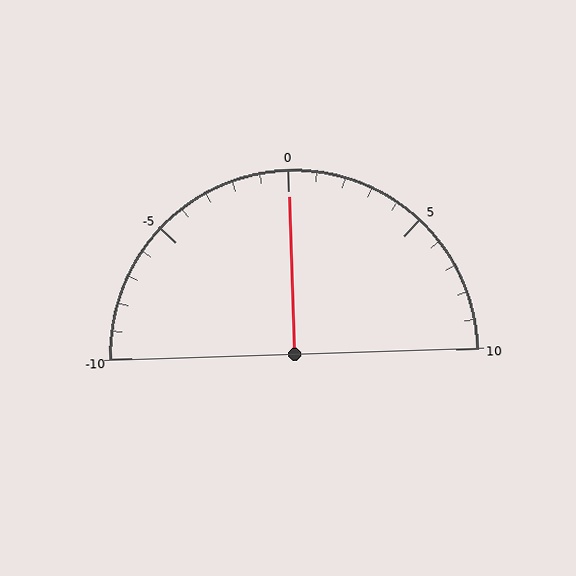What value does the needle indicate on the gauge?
The needle indicates approximately 0.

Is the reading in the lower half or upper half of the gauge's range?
The reading is in the upper half of the range (-10 to 10).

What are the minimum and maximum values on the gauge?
The gauge ranges from -10 to 10.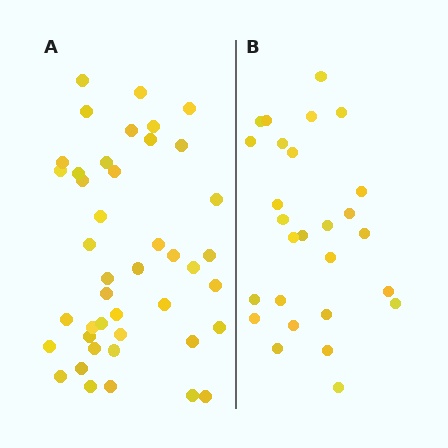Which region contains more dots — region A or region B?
Region A (the left region) has more dots.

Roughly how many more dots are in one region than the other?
Region A has approximately 15 more dots than region B.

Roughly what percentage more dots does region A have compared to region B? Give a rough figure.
About 60% more.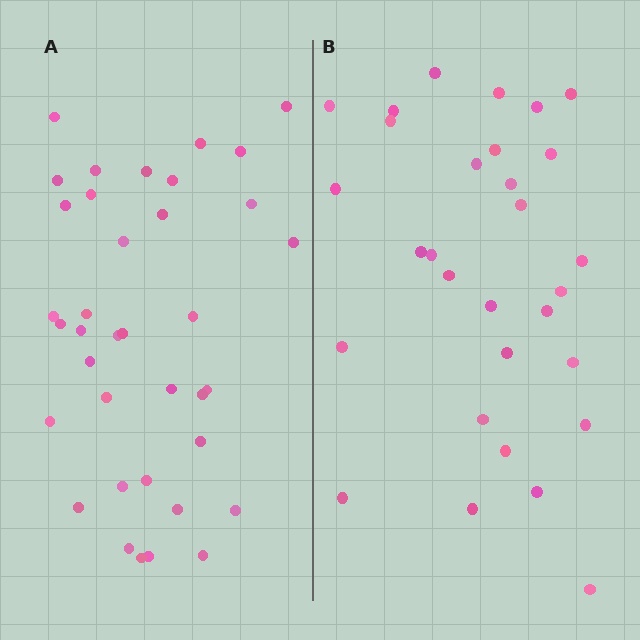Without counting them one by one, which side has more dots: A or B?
Region A (the left region) has more dots.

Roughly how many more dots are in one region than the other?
Region A has roughly 8 or so more dots than region B.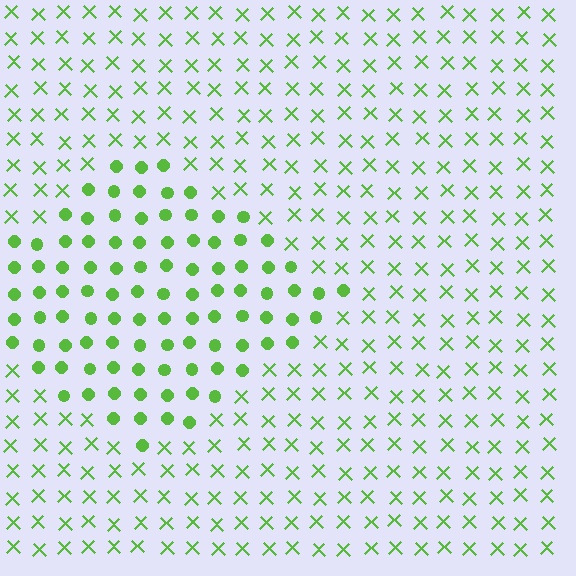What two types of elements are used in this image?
The image uses circles inside the diamond region and X marks outside it.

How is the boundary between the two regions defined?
The boundary is defined by a change in element shape: circles inside vs. X marks outside. All elements share the same color and spacing.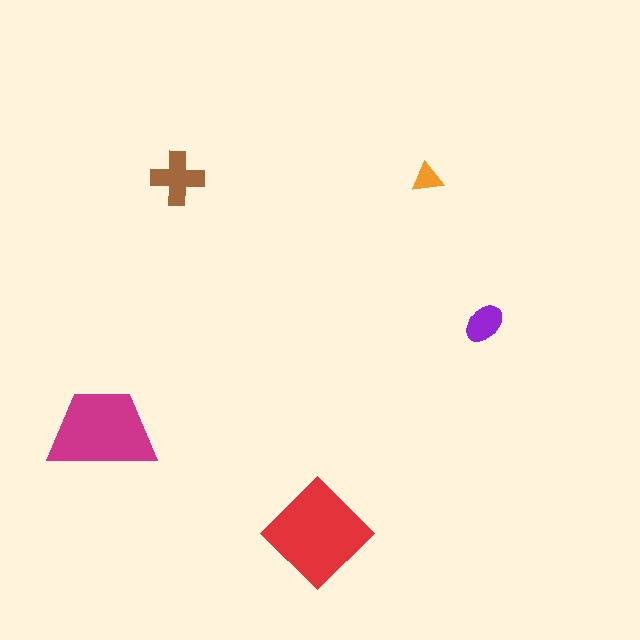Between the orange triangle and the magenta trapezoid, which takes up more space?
The magenta trapezoid.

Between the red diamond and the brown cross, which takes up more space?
The red diamond.